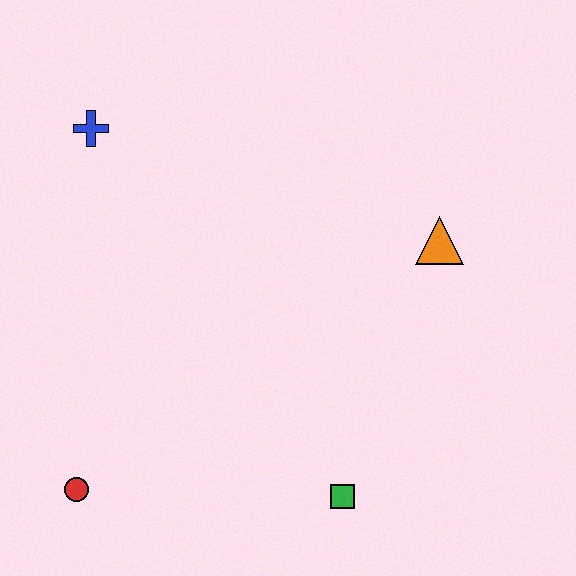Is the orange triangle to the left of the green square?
No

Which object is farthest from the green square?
The blue cross is farthest from the green square.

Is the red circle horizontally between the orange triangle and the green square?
No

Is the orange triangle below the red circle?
No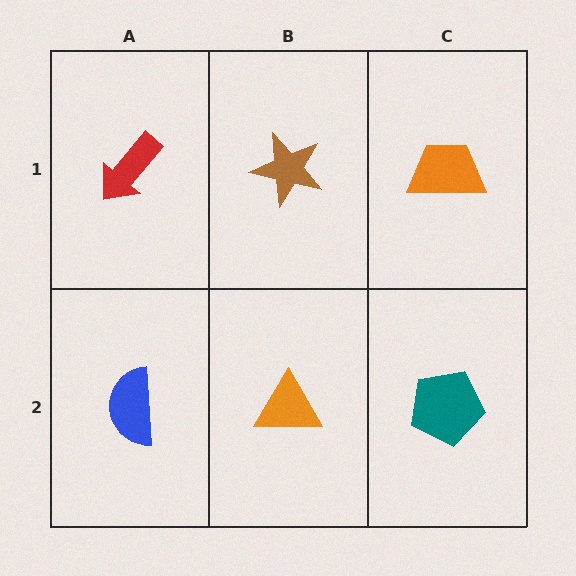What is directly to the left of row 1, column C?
A brown star.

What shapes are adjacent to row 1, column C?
A teal pentagon (row 2, column C), a brown star (row 1, column B).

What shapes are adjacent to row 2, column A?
A red arrow (row 1, column A), an orange triangle (row 2, column B).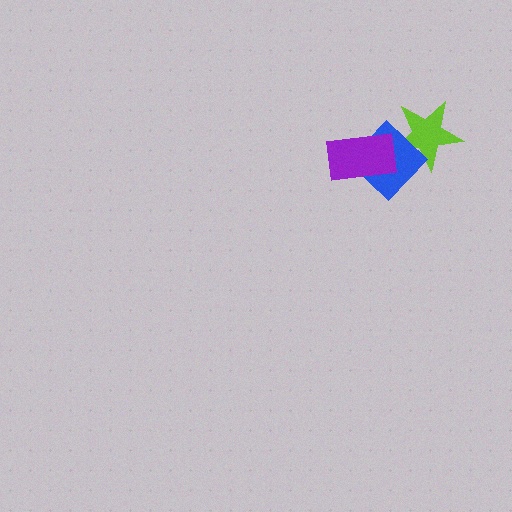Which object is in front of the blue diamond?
The purple rectangle is in front of the blue diamond.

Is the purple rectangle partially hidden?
No, no other shape covers it.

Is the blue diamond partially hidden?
Yes, it is partially covered by another shape.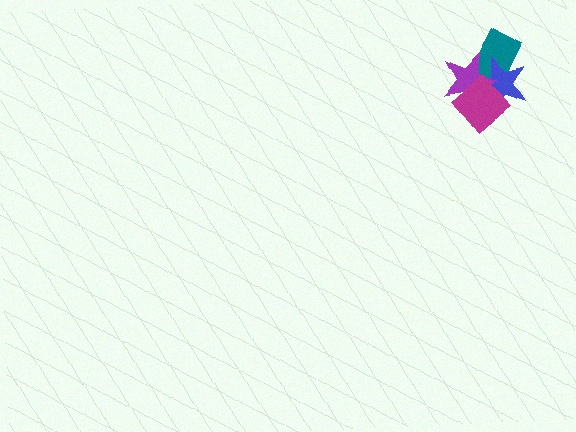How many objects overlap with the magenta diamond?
3 objects overlap with the magenta diamond.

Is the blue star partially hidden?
Yes, it is partially covered by another shape.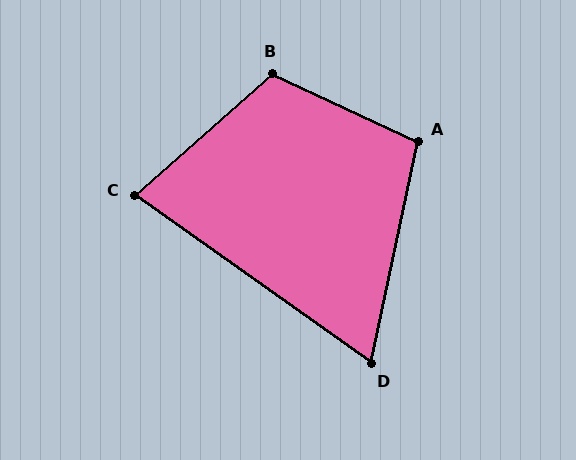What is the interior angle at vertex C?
Approximately 77 degrees (acute).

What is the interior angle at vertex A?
Approximately 103 degrees (obtuse).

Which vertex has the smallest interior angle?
D, at approximately 67 degrees.